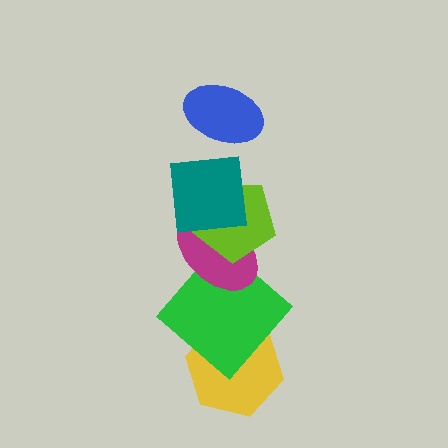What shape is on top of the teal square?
The blue ellipse is on top of the teal square.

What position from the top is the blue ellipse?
The blue ellipse is 1st from the top.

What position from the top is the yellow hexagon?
The yellow hexagon is 6th from the top.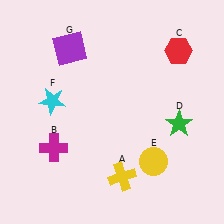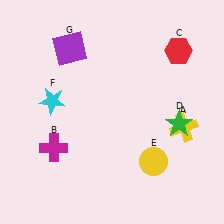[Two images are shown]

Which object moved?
The yellow cross (A) moved right.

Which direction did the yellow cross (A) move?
The yellow cross (A) moved right.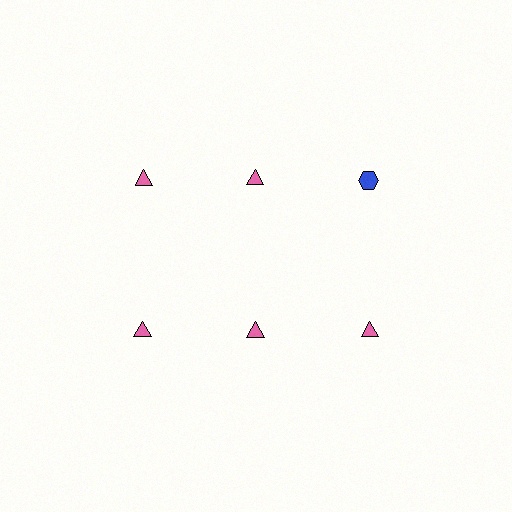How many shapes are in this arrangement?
There are 6 shapes arranged in a grid pattern.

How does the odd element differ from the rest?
It differs in both color (blue instead of pink) and shape (hexagon instead of triangle).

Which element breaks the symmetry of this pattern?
The blue hexagon in the top row, center column breaks the symmetry. All other shapes are pink triangles.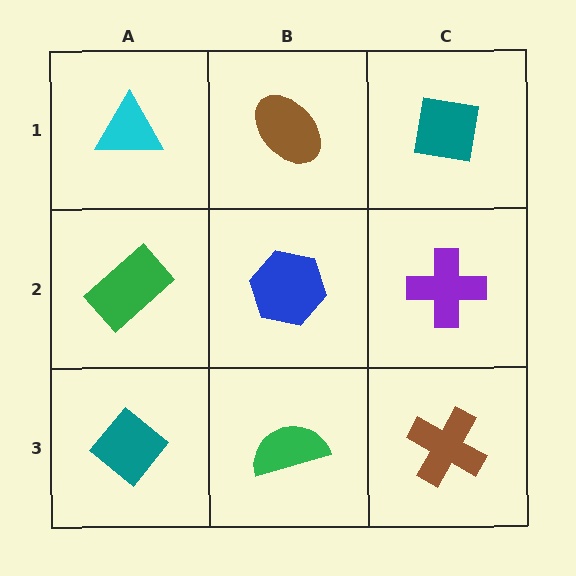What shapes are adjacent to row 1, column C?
A purple cross (row 2, column C), a brown ellipse (row 1, column B).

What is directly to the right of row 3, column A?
A green semicircle.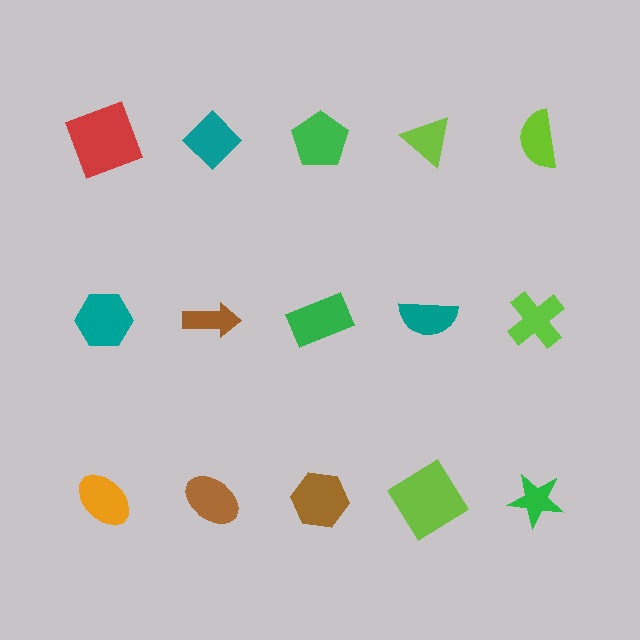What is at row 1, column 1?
A red square.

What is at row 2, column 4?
A teal semicircle.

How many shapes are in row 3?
5 shapes.